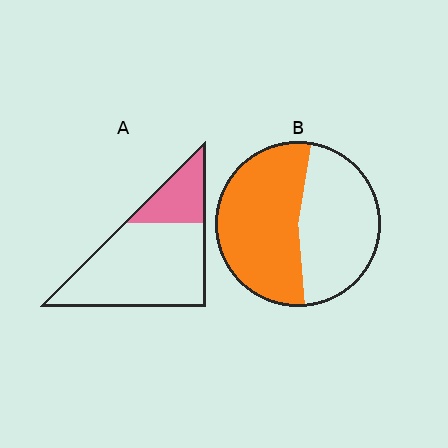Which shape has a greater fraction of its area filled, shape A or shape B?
Shape B.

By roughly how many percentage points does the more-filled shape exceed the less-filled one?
By roughly 30 percentage points (B over A).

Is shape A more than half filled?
No.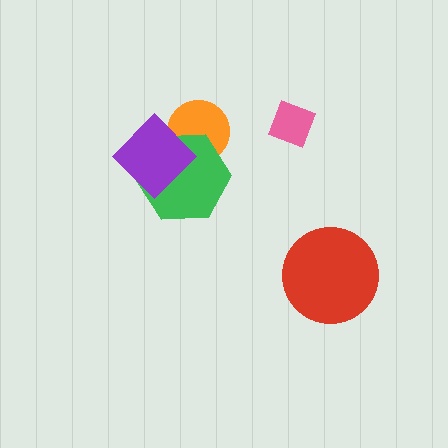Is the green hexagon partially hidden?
Yes, it is partially covered by another shape.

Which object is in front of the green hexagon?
The purple diamond is in front of the green hexagon.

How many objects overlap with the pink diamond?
0 objects overlap with the pink diamond.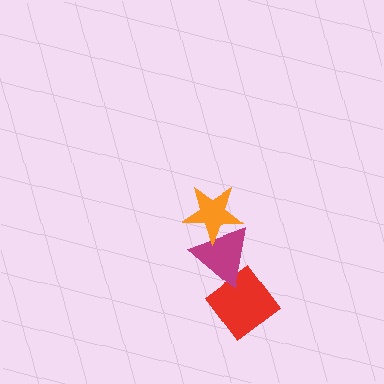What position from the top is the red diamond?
The red diamond is 3rd from the top.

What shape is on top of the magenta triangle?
The orange star is on top of the magenta triangle.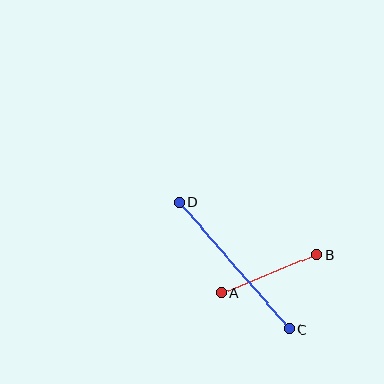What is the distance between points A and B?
The distance is approximately 104 pixels.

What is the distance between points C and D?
The distance is approximately 168 pixels.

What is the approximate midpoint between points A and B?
The midpoint is at approximately (269, 274) pixels.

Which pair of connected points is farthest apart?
Points C and D are farthest apart.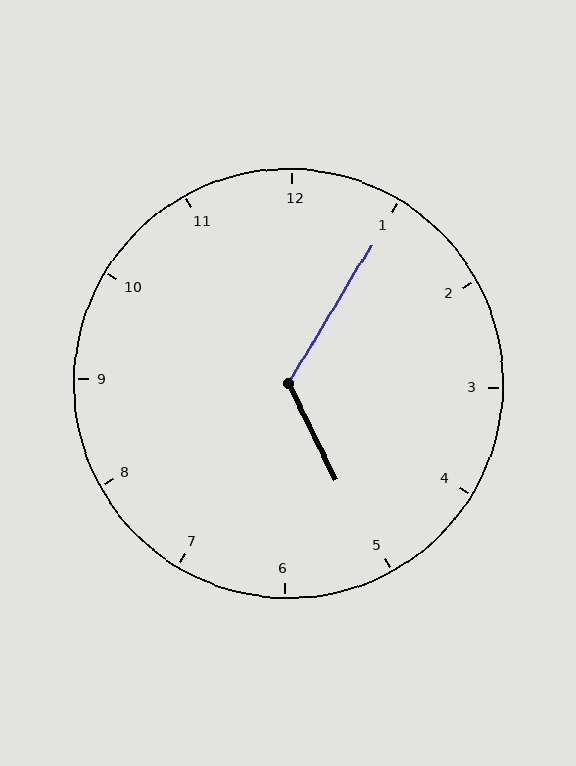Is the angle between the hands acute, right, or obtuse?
It is obtuse.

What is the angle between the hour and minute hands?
Approximately 122 degrees.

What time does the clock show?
5:05.